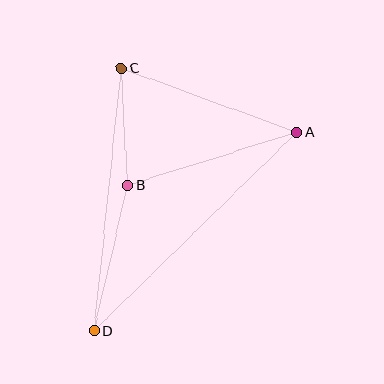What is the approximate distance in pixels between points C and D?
The distance between C and D is approximately 264 pixels.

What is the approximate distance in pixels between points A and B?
The distance between A and B is approximately 177 pixels.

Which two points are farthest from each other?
Points A and D are farthest from each other.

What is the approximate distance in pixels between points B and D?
The distance between B and D is approximately 150 pixels.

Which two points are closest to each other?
Points B and C are closest to each other.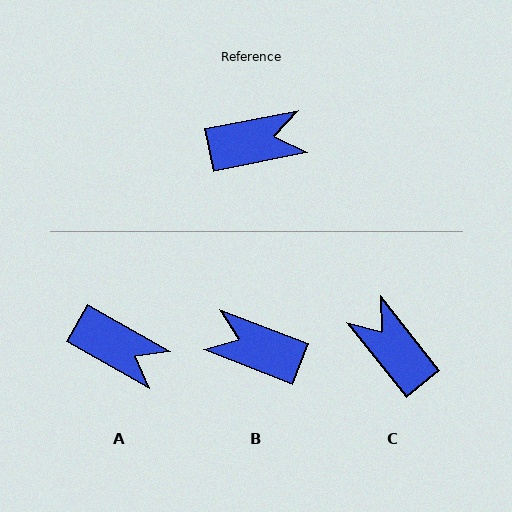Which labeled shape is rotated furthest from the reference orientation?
B, about 147 degrees away.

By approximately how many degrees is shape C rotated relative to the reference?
Approximately 117 degrees counter-clockwise.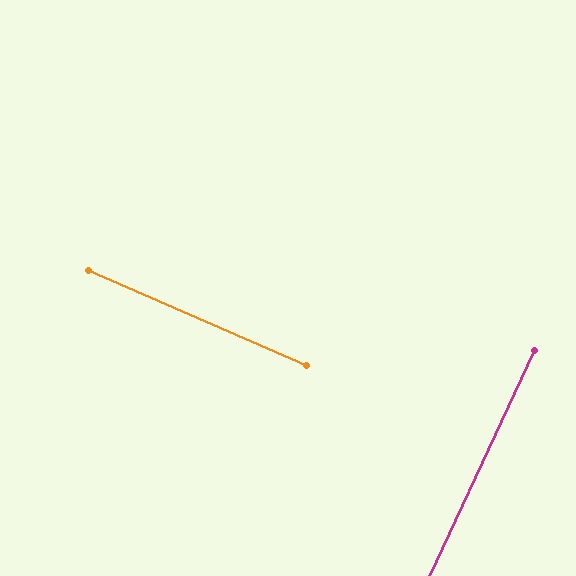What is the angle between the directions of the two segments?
Approximately 89 degrees.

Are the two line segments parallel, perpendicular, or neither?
Perpendicular — they meet at approximately 89°.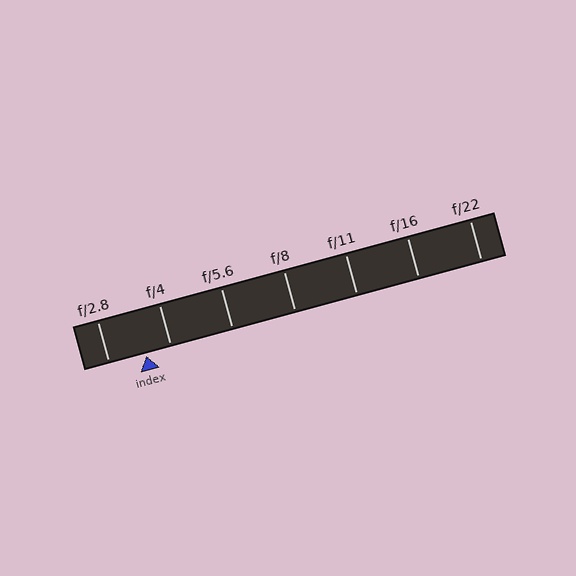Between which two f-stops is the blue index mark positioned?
The index mark is between f/2.8 and f/4.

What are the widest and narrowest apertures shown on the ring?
The widest aperture shown is f/2.8 and the narrowest is f/22.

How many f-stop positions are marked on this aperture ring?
There are 7 f-stop positions marked.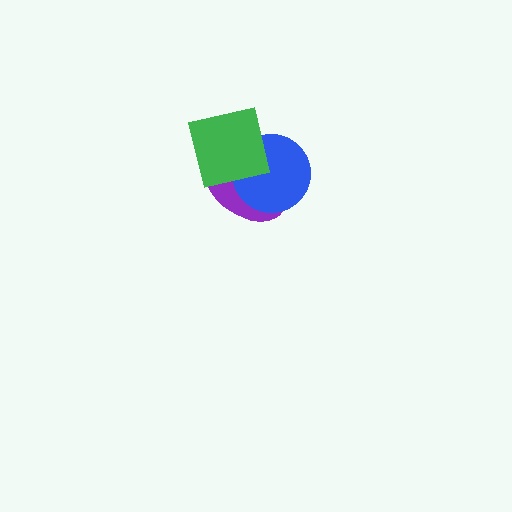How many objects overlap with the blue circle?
2 objects overlap with the blue circle.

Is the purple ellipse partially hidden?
Yes, it is partially covered by another shape.